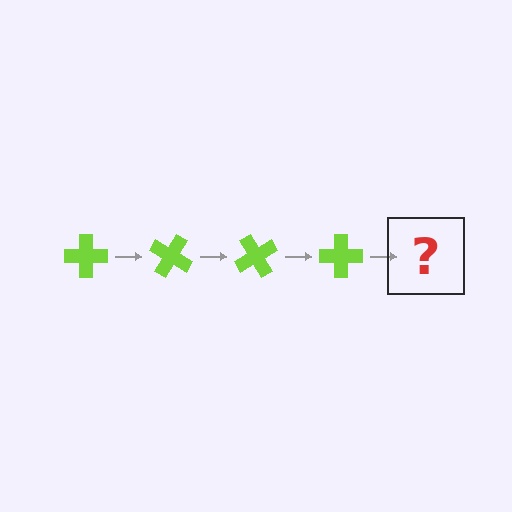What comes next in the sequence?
The next element should be a lime cross rotated 120 degrees.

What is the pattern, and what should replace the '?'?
The pattern is that the cross rotates 30 degrees each step. The '?' should be a lime cross rotated 120 degrees.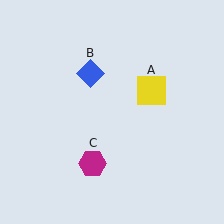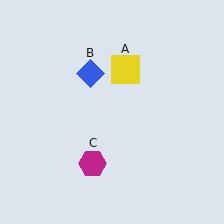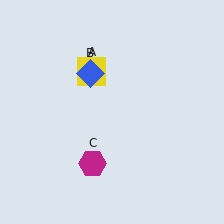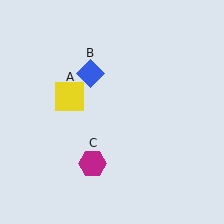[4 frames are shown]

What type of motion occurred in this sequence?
The yellow square (object A) rotated counterclockwise around the center of the scene.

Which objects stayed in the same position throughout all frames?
Blue diamond (object B) and magenta hexagon (object C) remained stationary.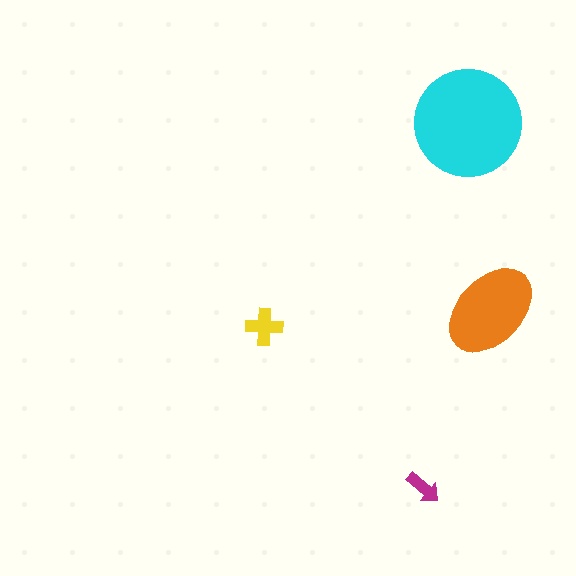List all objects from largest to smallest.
The cyan circle, the orange ellipse, the yellow cross, the magenta arrow.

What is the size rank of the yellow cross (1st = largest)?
3rd.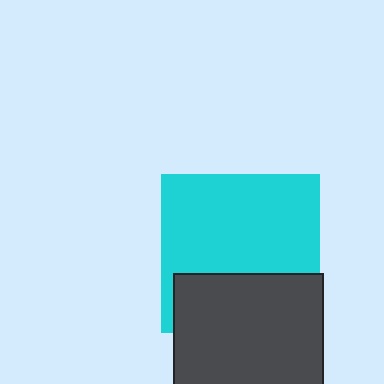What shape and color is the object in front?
The object in front is a dark gray rectangle.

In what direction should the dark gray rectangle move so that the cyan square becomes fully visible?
The dark gray rectangle should move down. That is the shortest direction to clear the overlap and leave the cyan square fully visible.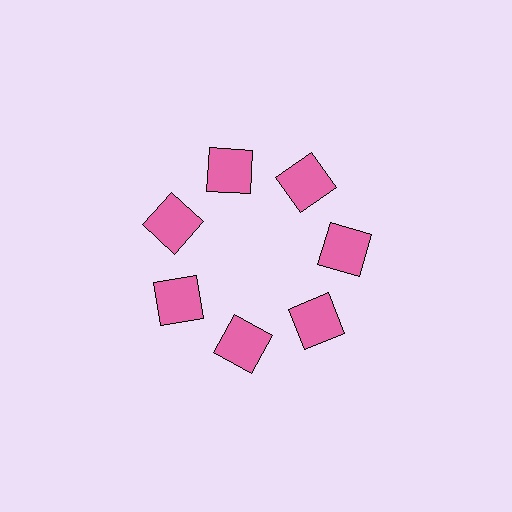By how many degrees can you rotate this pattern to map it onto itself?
The pattern maps onto itself every 51 degrees of rotation.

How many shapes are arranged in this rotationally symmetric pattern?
There are 7 shapes, arranged in 7 groups of 1.